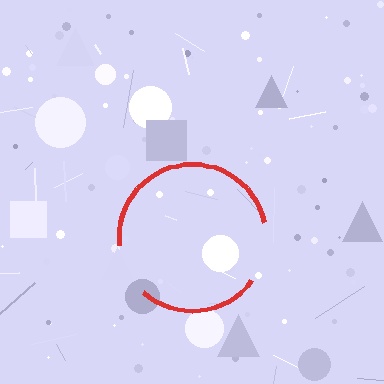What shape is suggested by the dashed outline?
The dashed outline suggests a circle.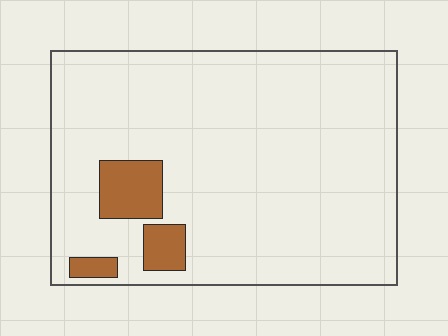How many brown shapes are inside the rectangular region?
3.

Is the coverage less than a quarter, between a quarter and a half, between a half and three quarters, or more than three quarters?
Less than a quarter.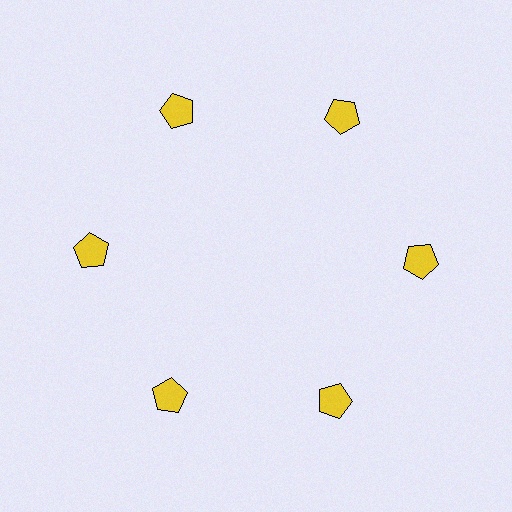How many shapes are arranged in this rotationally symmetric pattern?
There are 6 shapes, arranged in 6 groups of 1.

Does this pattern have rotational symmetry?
Yes, this pattern has 6-fold rotational symmetry. It looks the same after rotating 60 degrees around the center.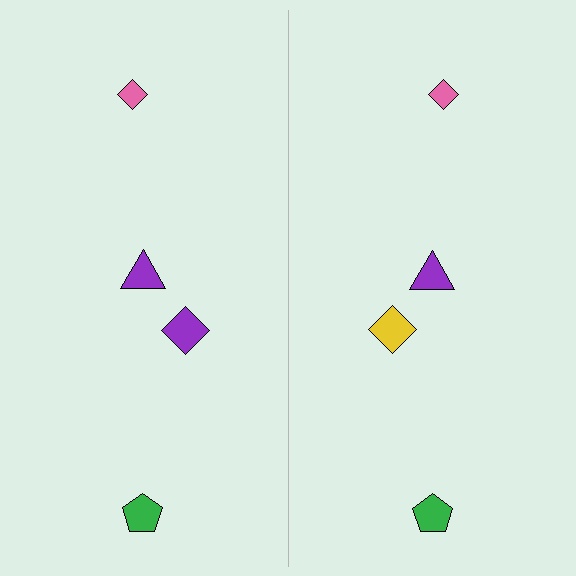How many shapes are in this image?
There are 8 shapes in this image.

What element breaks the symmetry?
The yellow diamond on the right side breaks the symmetry — its mirror counterpart is purple.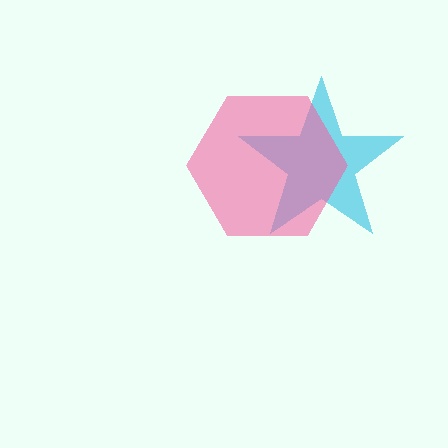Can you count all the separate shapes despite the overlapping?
Yes, there are 2 separate shapes.